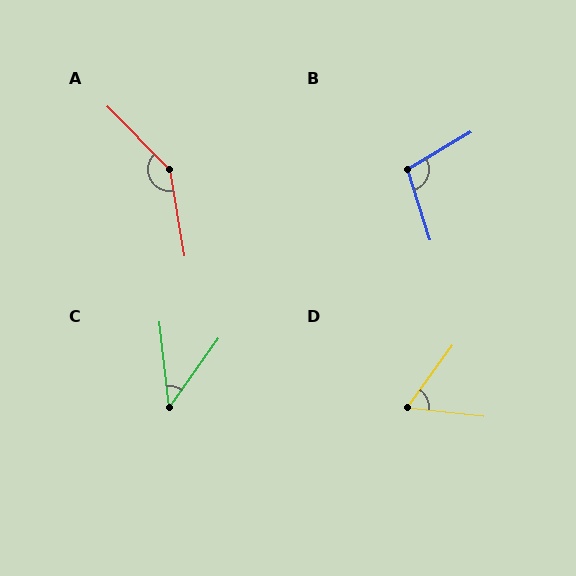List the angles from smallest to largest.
C (42°), D (61°), B (102°), A (145°).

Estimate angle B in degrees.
Approximately 102 degrees.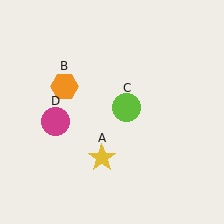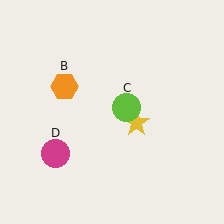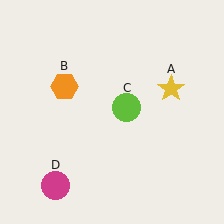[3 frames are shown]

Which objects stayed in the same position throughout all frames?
Orange hexagon (object B) and lime circle (object C) remained stationary.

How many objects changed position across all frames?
2 objects changed position: yellow star (object A), magenta circle (object D).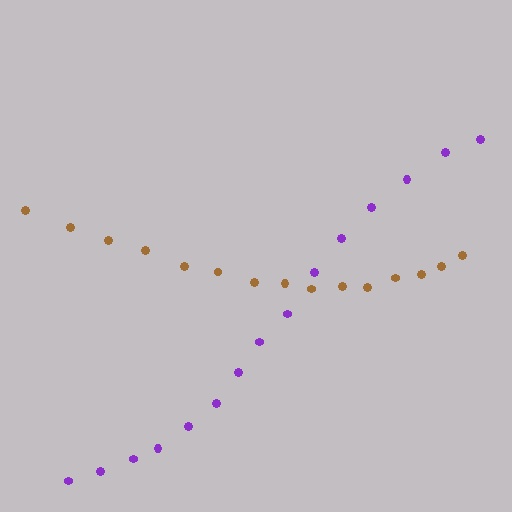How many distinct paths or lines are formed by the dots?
There are 2 distinct paths.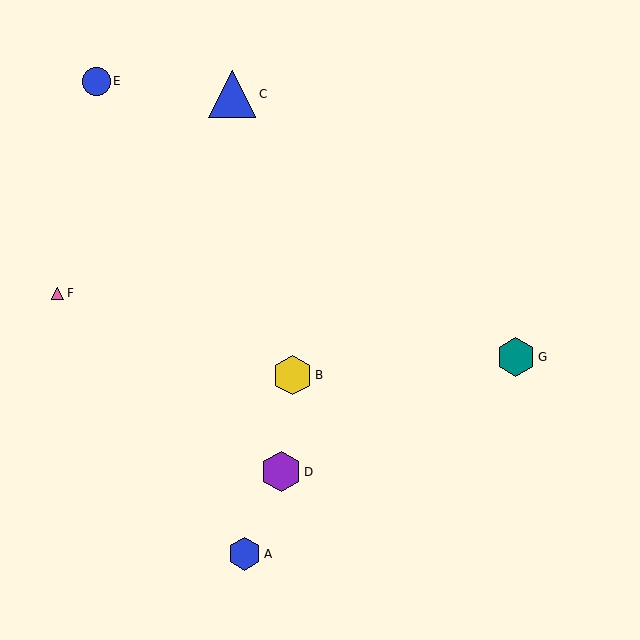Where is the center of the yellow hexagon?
The center of the yellow hexagon is at (292, 375).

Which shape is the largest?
The blue triangle (labeled C) is the largest.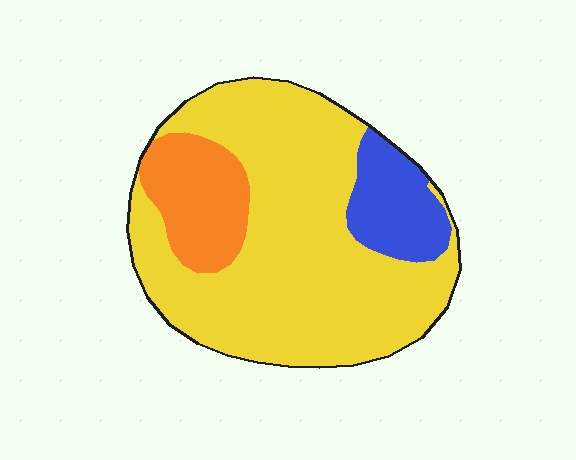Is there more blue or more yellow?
Yellow.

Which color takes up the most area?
Yellow, at roughly 70%.